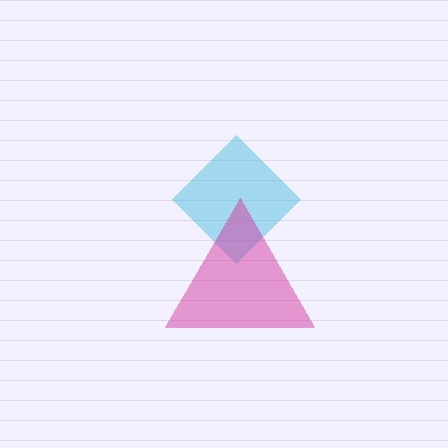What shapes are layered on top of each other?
The layered shapes are: a cyan diamond, a magenta triangle.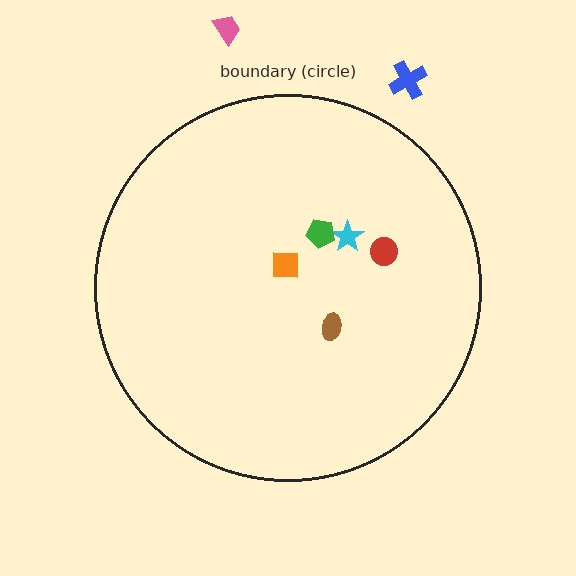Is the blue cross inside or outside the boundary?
Outside.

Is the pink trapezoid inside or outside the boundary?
Outside.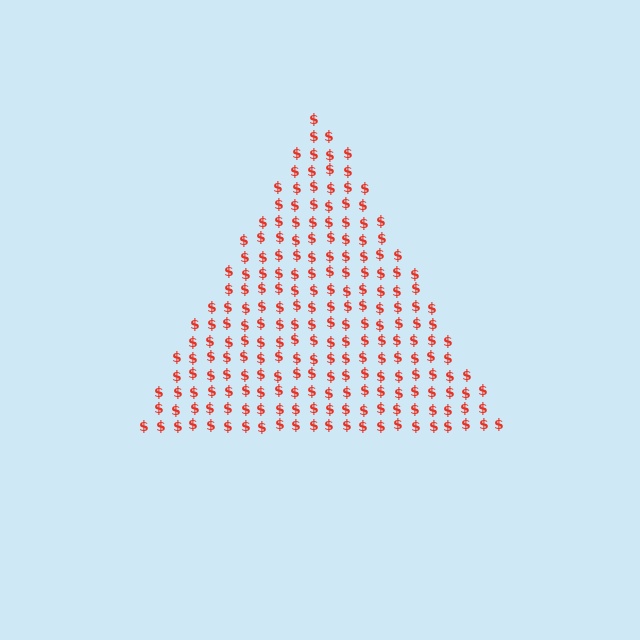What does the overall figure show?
The overall figure shows a triangle.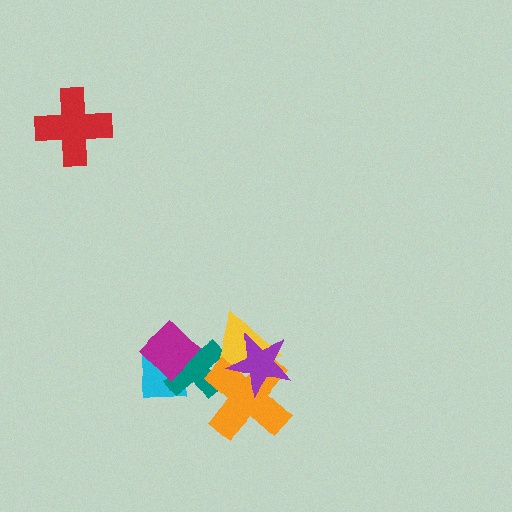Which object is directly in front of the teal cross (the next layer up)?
The magenta diamond is directly in front of the teal cross.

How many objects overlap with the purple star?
2 objects overlap with the purple star.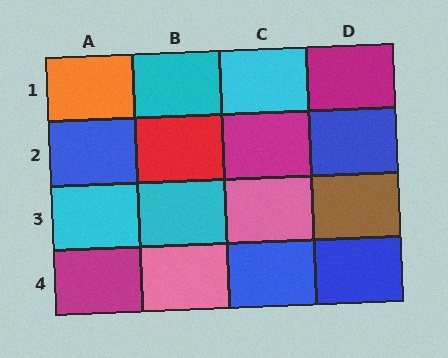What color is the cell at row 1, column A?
Orange.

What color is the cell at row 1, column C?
Cyan.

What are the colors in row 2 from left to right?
Blue, red, magenta, blue.